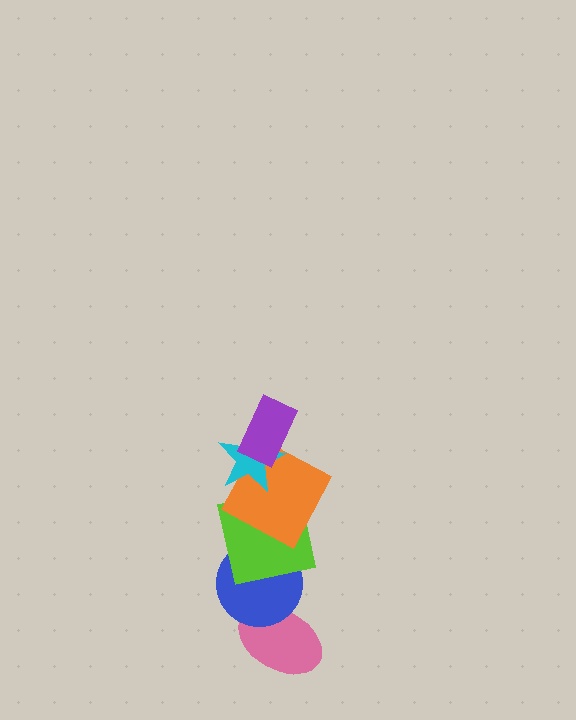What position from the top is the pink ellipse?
The pink ellipse is 6th from the top.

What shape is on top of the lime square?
The orange square is on top of the lime square.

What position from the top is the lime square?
The lime square is 4th from the top.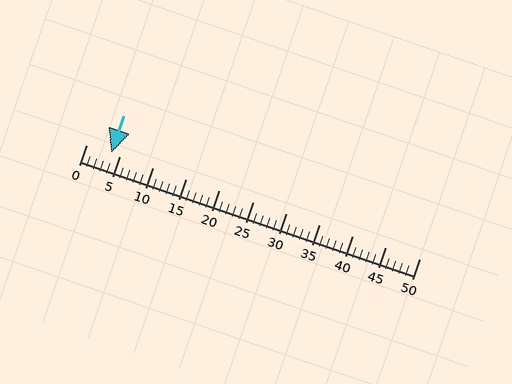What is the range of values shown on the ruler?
The ruler shows values from 0 to 50.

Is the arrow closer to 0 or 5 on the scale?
The arrow is closer to 5.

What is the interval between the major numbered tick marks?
The major tick marks are spaced 5 units apart.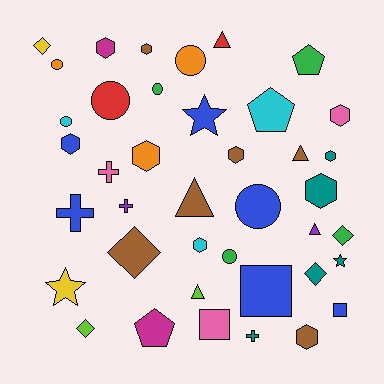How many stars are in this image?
There are 3 stars.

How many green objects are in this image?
There are 4 green objects.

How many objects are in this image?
There are 40 objects.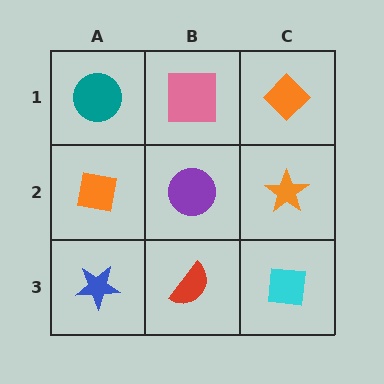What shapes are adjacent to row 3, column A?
An orange square (row 2, column A), a red semicircle (row 3, column B).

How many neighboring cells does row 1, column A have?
2.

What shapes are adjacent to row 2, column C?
An orange diamond (row 1, column C), a cyan square (row 3, column C), a purple circle (row 2, column B).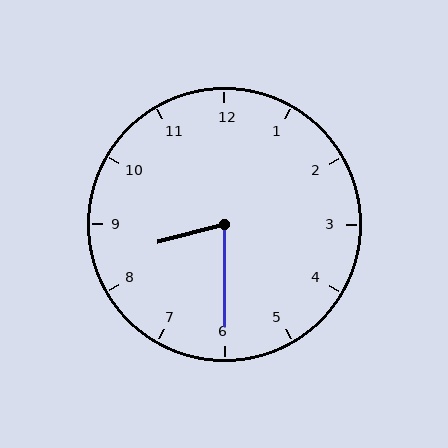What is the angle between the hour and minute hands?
Approximately 75 degrees.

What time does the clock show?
8:30.